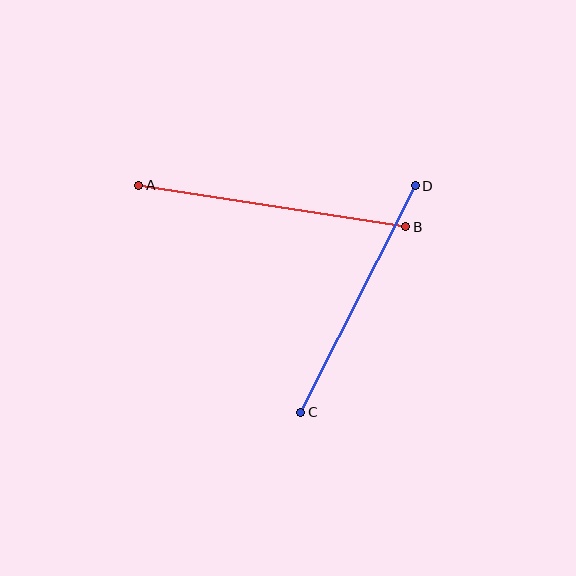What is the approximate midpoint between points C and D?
The midpoint is at approximately (358, 299) pixels.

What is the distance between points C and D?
The distance is approximately 254 pixels.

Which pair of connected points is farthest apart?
Points A and B are farthest apart.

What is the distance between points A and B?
The distance is approximately 270 pixels.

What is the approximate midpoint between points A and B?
The midpoint is at approximately (272, 206) pixels.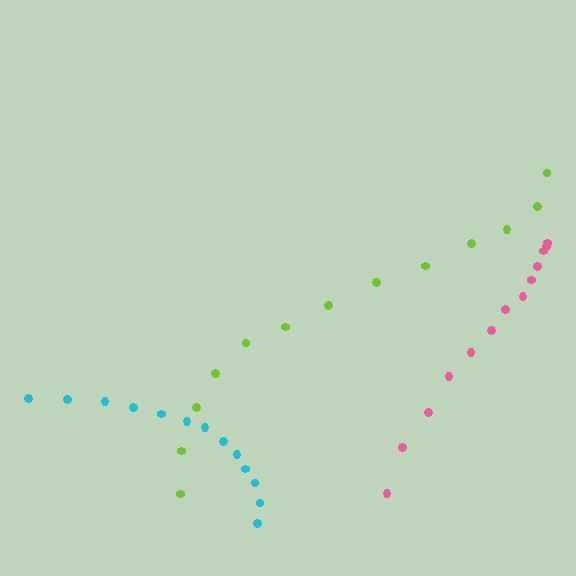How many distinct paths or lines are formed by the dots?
There are 3 distinct paths.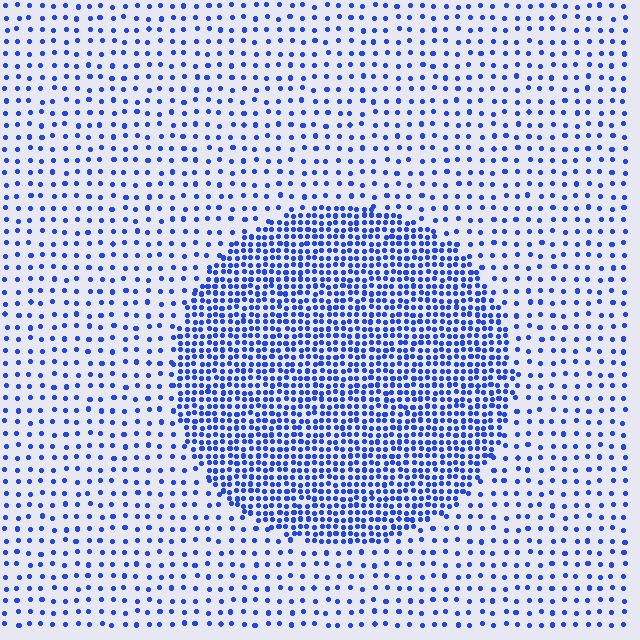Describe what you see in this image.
The image contains small blue elements arranged at two different densities. A circle-shaped region is visible where the elements are more densely packed than the surrounding area.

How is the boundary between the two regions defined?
The boundary is defined by a change in element density (approximately 2.8x ratio). All elements are the same color, size, and shape.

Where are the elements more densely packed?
The elements are more densely packed inside the circle boundary.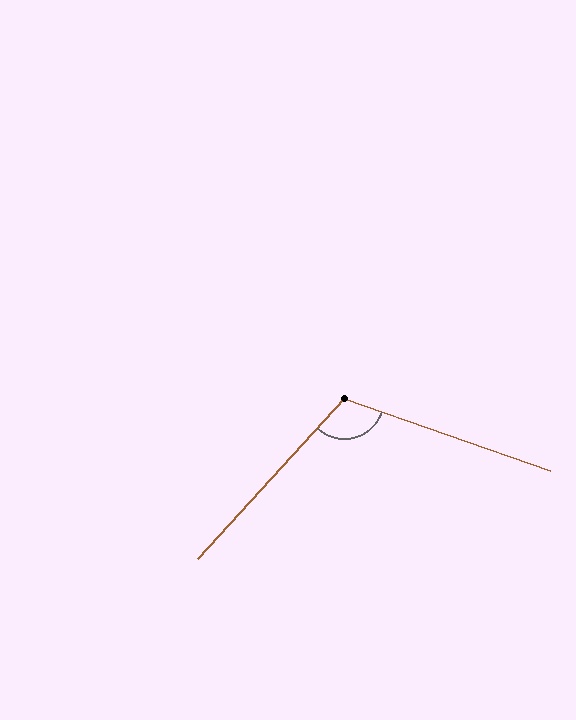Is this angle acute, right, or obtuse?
It is obtuse.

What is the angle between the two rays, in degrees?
Approximately 114 degrees.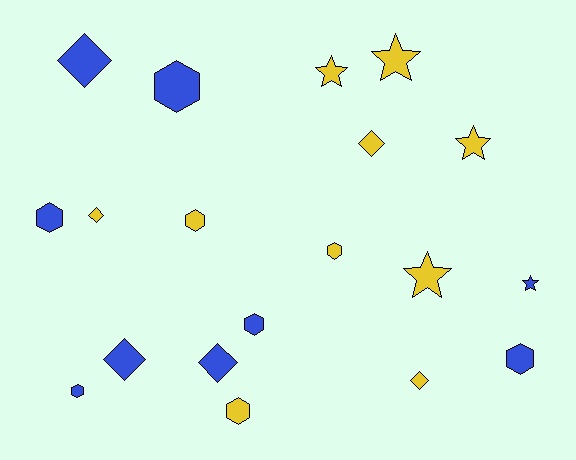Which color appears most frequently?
Yellow, with 10 objects.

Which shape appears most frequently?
Hexagon, with 8 objects.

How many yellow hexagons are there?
There are 3 yellow hexagons.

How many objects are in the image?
There are 19 objects.